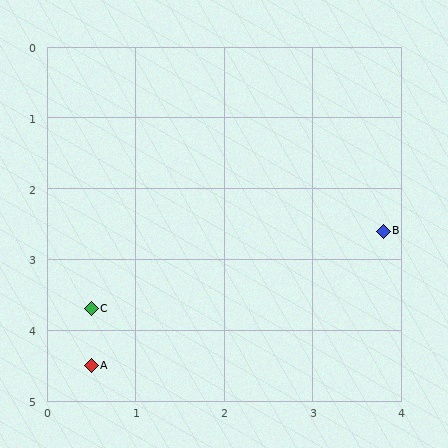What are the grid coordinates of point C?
Point C is at approximately (0.5, 3.7).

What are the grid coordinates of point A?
Point A is at approximately (0.5, 4.5).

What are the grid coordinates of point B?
Point B is at approximately (3.8, 2.6).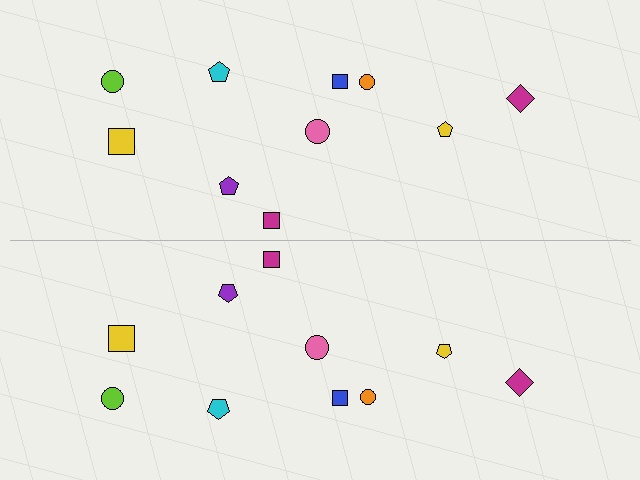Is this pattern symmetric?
Yes, this pattern has bilateral (reflection) symmetry.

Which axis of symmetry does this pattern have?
The pattern has a horizontal axis of symmetry running through the center of the image.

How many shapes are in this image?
There are 20 shapes in this image.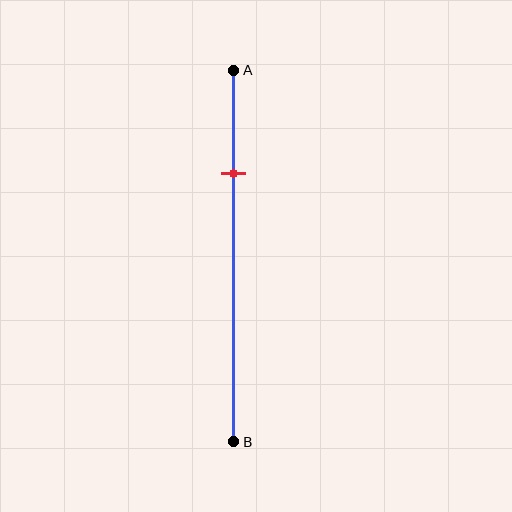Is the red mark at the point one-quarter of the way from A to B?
Yes, the mark is approximately at the one-quarter point.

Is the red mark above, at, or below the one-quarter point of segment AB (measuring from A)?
The red mark is approximately at the one-quarter point of segment AB.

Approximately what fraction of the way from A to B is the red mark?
The red mark is approximately 30% of the way from A to B.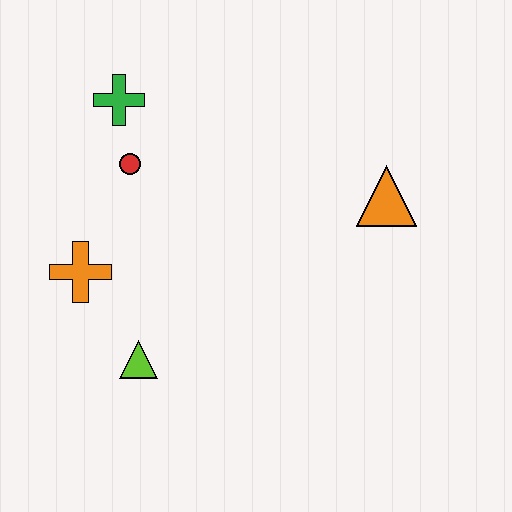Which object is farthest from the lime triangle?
The orange triangle is farthest from the lime triangle.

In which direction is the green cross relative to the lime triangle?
The green cross is above the lime triangle.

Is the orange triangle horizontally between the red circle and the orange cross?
No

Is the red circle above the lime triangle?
Yes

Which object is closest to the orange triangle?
The red circle is closest to the orange triangle.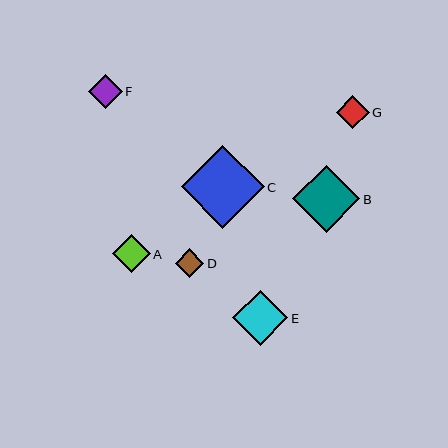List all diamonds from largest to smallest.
From largest to smallest: C, B, E, A, F, G, D.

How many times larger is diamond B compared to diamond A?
Diamond B is approximately 1.8 times the size of diamond A.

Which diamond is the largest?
Diamond C is the largest with a size of approximately 83 pixels.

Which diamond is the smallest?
Diamond D is the smallest with a size of approximately 28 pixels.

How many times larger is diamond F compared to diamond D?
Diamond F is approximately 1.2 times the size of diamond D.